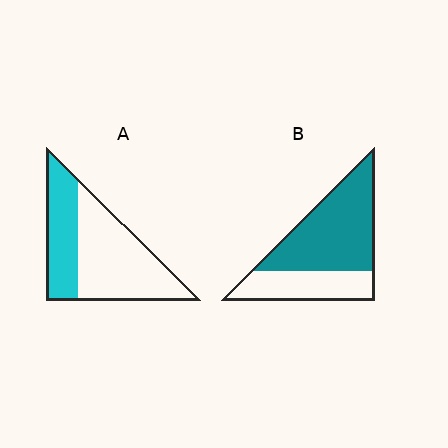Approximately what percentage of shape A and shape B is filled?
A is approximately 35% and B is approximately 65%.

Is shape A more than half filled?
No.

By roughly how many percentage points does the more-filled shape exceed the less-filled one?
By roughly 30 percentage points (B over A).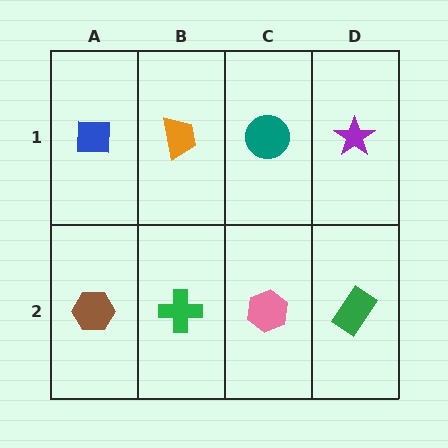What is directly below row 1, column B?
A green cross.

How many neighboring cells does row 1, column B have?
3.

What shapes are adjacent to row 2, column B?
An orange trapezoid (row 1, column B), a brown hexagon (row 2, column A), a pink hexagon (row 2, column C).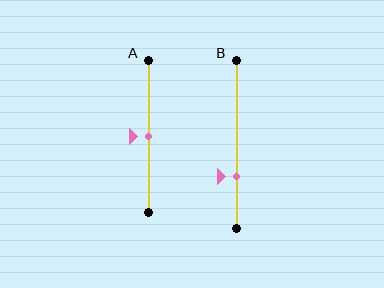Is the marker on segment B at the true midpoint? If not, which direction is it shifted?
No, the marker on segment B is shifted downward by about 19% of the segment length.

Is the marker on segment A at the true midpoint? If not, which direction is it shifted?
Yes, the marker on segment A is at the true midpoint.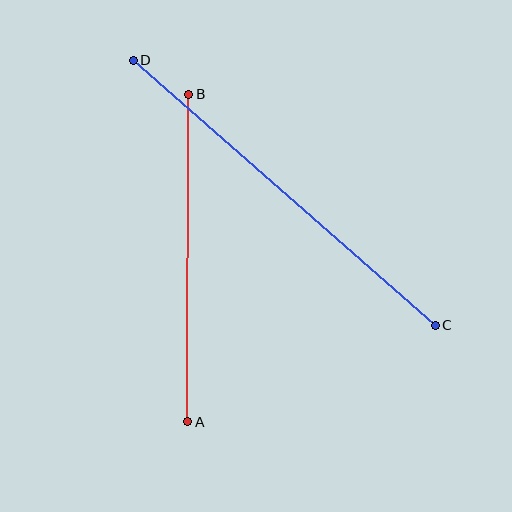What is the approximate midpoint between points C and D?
The midpoint is at approximately (284, 193) pixels.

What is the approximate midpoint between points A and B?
The midpoint is at approximately (188, 258) pixels.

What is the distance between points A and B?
The distance is approximately 327 pixels.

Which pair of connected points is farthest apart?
Points C and D are farthest apart.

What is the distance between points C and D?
The distance is approximately 402 pixels.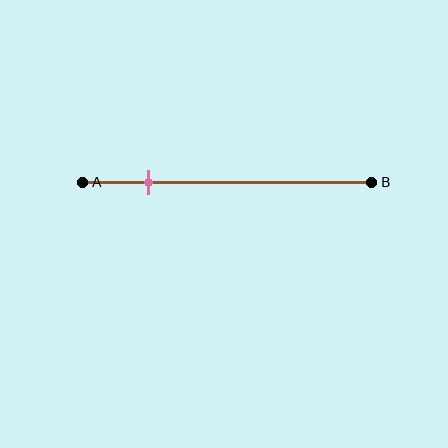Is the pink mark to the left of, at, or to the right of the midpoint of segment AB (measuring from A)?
The pink mark is to the left of the midpoint of segment AB.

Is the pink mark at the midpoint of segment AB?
No, the mark is at about 25% from A, not at the 50% midpoint.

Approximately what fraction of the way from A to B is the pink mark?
The pink mark is approximately 25% of the way from A to B.